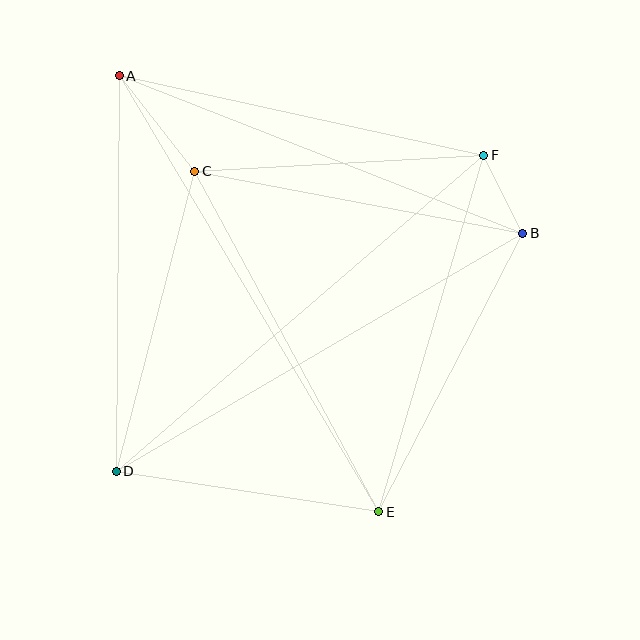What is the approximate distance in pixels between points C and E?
The distance between C and E is approximately 387 pixels.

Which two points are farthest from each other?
Points A and E are farthest from each other.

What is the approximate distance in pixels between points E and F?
The distance between E and F is approximately 372 pixels.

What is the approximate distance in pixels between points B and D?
The distance between B and D is approximately 471 pixels.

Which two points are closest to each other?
Points B and F are closest to each other.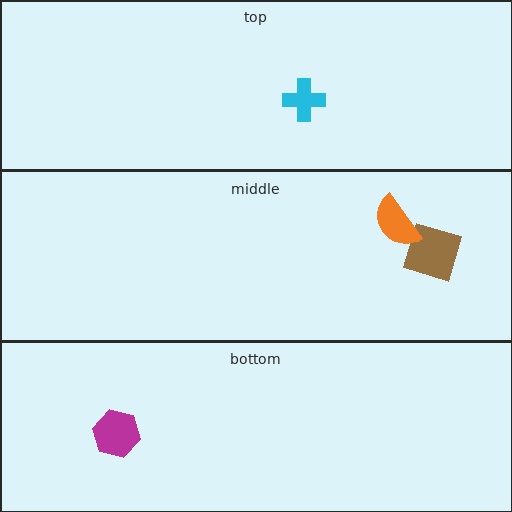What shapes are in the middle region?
The brown square, the orange semicircle.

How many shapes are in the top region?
1.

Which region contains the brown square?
The middle region.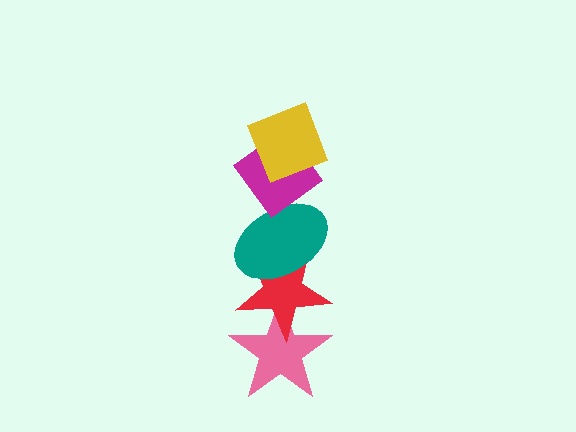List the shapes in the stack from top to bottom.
From top to bottom: the yellow diamond, the magenta diamond, the teal ellipse, the red star, the pink star.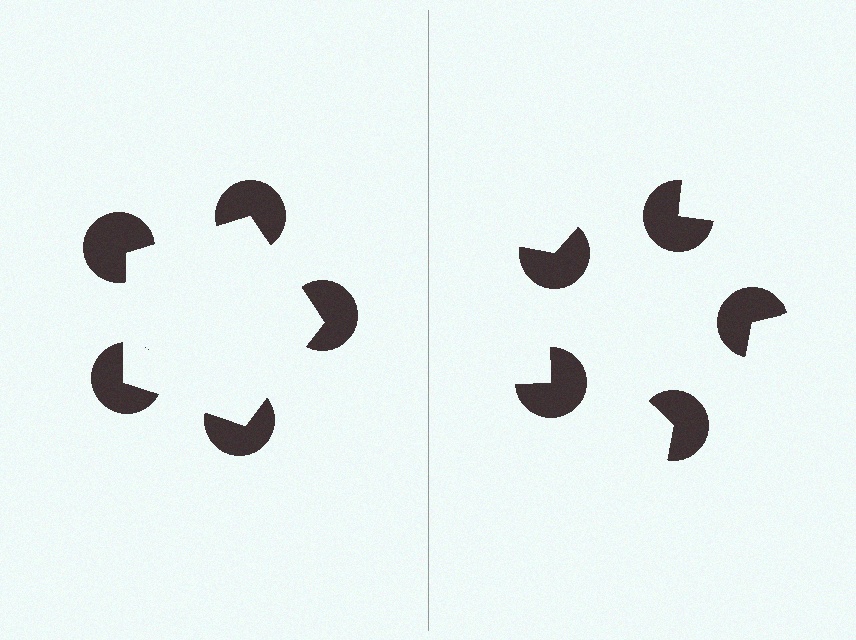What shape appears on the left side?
An illusory pentagon.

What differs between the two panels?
The pac-man discs are positioned identically on both sides; only the wedge orientations differ. On the left they align to a pentagon; on the right they are misaligned.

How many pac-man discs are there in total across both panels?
10 — 5 on each side.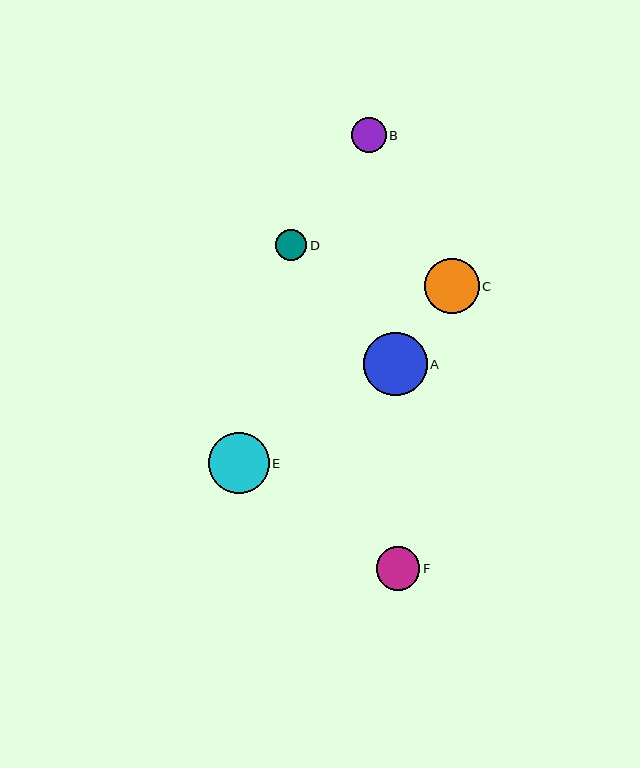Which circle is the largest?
Circle A is the largest with a size of approximately 64 pixels.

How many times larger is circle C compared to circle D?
Circle C is approximately 1.8 times the size of circle D.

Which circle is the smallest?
Circle D is the smallest with a size of approximately 31 pixels.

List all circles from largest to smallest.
From largest to smallest: A, E, C, F, B, D.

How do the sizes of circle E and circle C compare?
Circle E and circle C are approximately the same size.